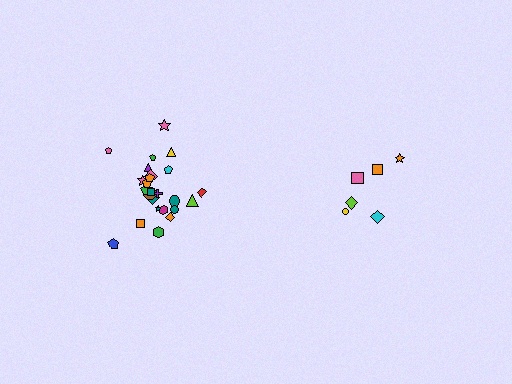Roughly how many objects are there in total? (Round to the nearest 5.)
Roughly 30 objects in total.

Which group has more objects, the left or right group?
The left group.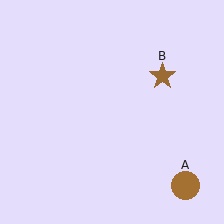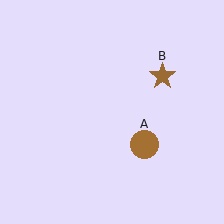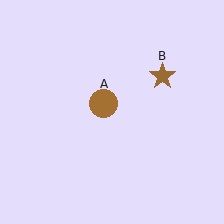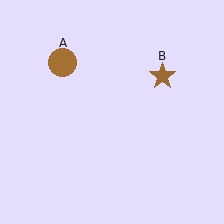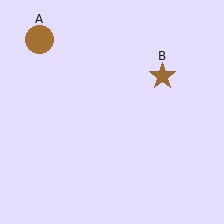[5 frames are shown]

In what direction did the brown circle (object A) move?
The brown circle (object A) moved up and to the left.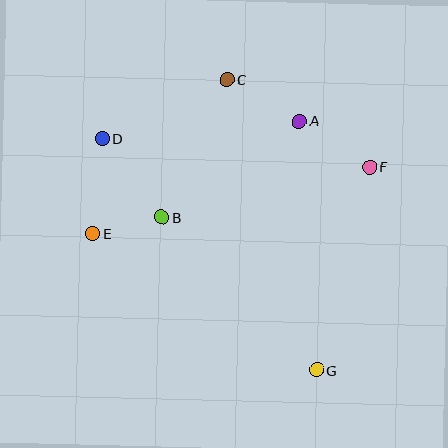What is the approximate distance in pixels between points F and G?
The distance between F and G is approximately 210 pixels.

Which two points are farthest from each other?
Points D and G are farthest from each other.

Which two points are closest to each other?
Points B and E are closest to each other.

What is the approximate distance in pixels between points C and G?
The distance between C and G is approximately 304 pixels.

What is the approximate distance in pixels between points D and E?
The distance between D and E is approximately 95 pixels.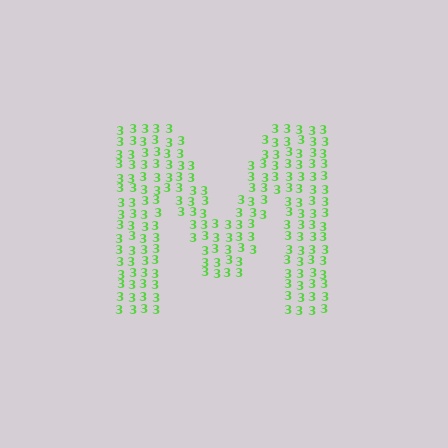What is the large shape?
The large shape is the letter M.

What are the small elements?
The small elements are digit 3's.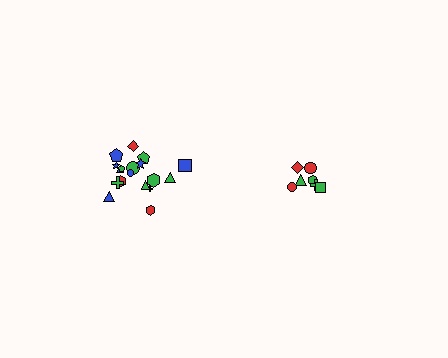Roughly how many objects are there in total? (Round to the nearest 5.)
Roughly 25 objects in total.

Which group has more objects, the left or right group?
The left group.